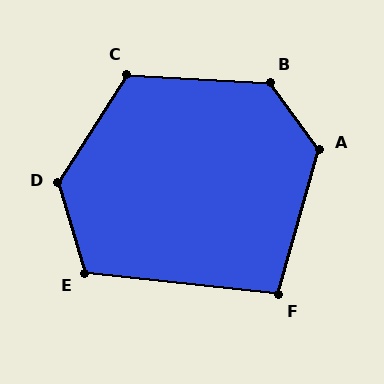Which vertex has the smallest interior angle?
F, at approximately 99 degrees.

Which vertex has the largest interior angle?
D, at approximately 131 degrees.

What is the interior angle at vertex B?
Approximately 130 degrees (obtuse).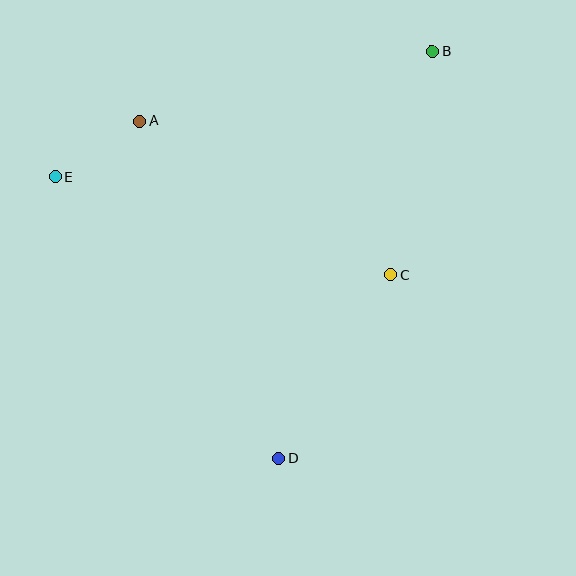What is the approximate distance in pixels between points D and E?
The distance between D and E is approximately 360 pixels.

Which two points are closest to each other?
Points A and E are closest to each other.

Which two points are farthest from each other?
Points B and D are farthest from each other.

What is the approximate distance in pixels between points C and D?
The distance between C and D is approximately 215 pixels.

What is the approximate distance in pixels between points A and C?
The distance between A and C is approximately 294 pixels.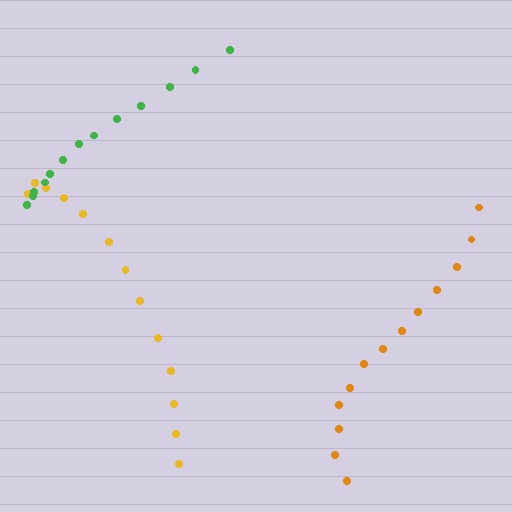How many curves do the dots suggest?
There are 3 distinct paths.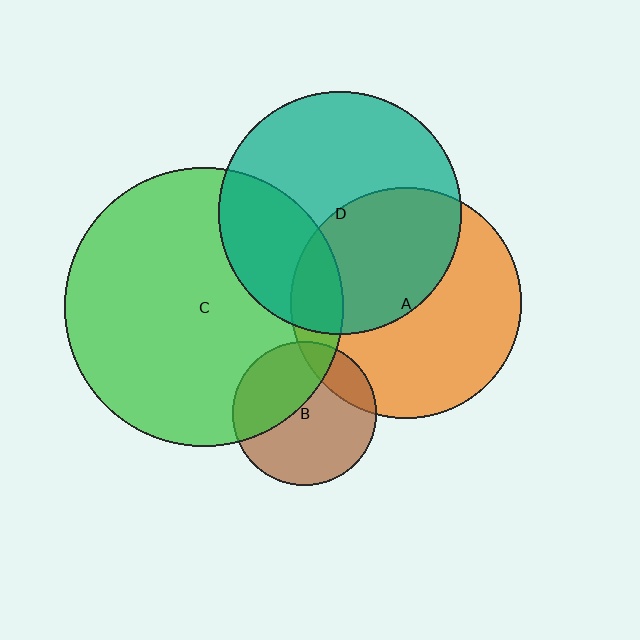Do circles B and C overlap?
Yes.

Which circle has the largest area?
Circle C (green).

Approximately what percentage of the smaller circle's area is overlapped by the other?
Approximately 40%.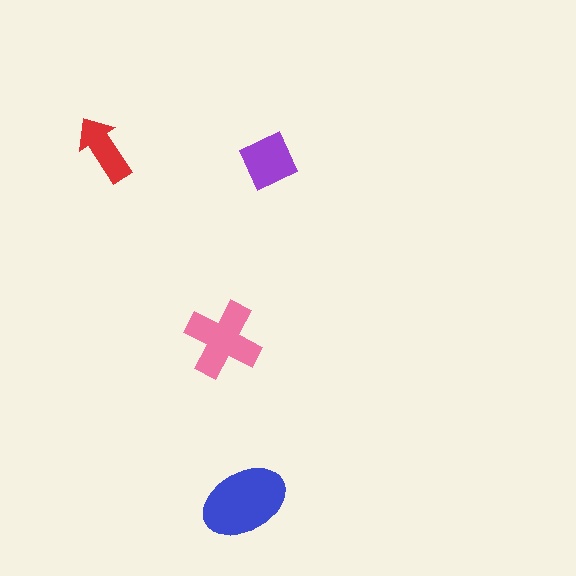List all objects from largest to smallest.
The blue ellipse, the pink cross, the purple square, the red arrow.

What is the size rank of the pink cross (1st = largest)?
2nd.